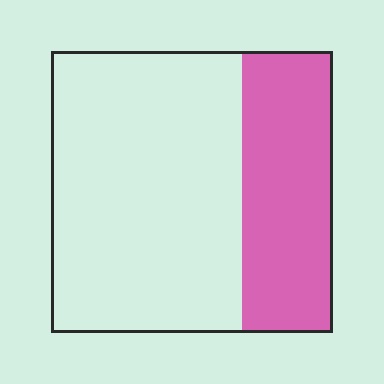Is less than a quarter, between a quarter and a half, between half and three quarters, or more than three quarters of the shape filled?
Between a quarter and a half.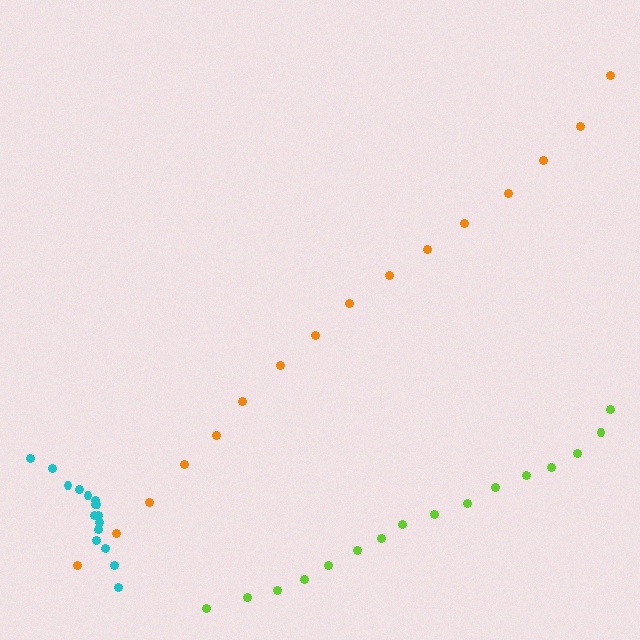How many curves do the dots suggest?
There are 3 distinct paths.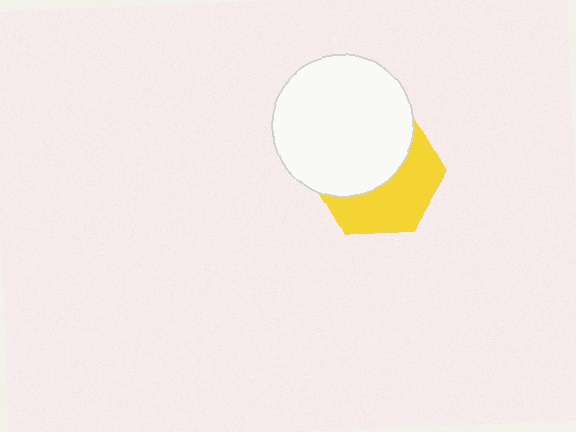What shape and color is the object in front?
The object in front is a white circle.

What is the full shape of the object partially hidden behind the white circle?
The partially hidden object is a yellow hexagon.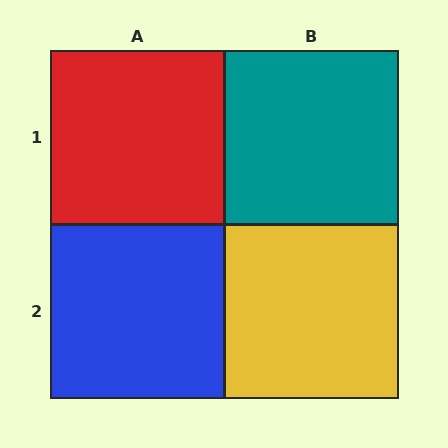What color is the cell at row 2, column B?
Yellow.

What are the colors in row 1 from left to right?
Red, teal.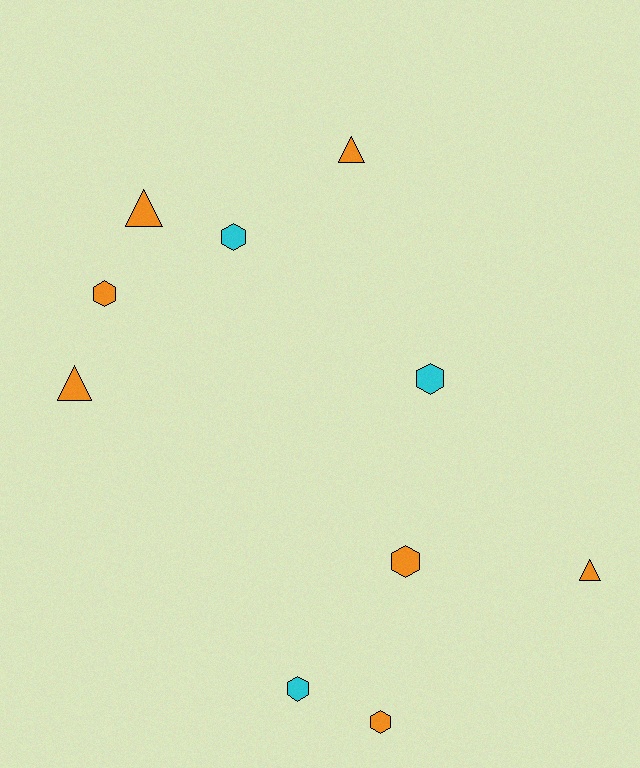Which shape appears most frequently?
Hexagon, with 6 objects.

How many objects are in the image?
There are 10 objects.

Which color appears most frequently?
Orange, with 7 objects.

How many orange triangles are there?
There are 4 orange triangles.